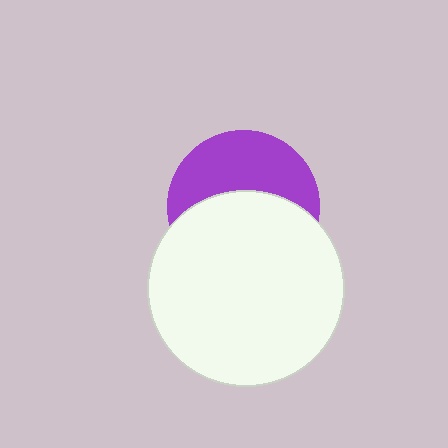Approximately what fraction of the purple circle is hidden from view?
Roughly 55% of the purple circle is hidden behind the white circle.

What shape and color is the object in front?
The object in front is a white circle.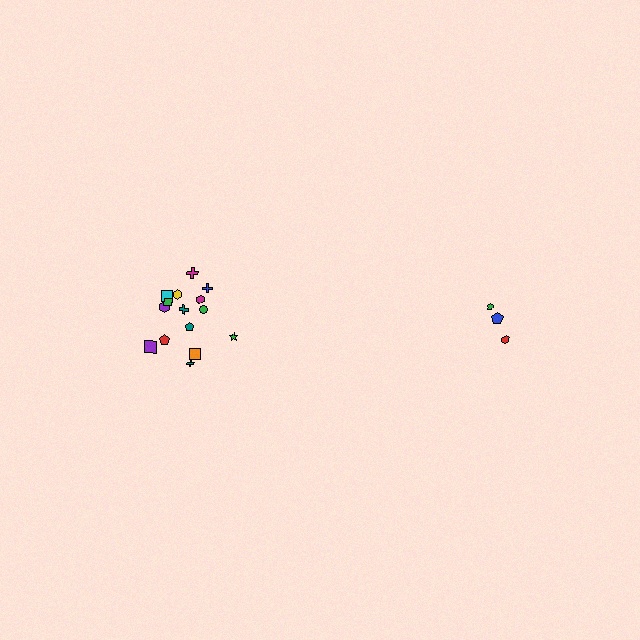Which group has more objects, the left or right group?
The left group.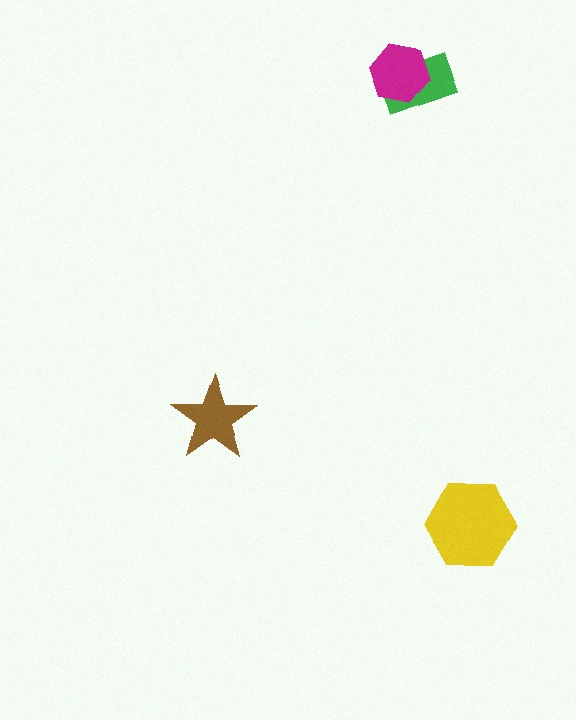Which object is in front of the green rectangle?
The magenta hexagon is in front of the green rectangle.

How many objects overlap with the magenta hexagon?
1 object overlaps with the magenta hexagon.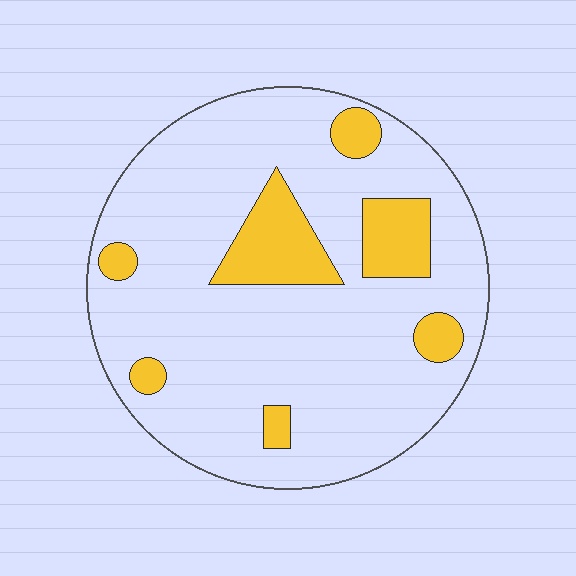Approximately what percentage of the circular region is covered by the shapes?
Approximately 15%.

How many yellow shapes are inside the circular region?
7.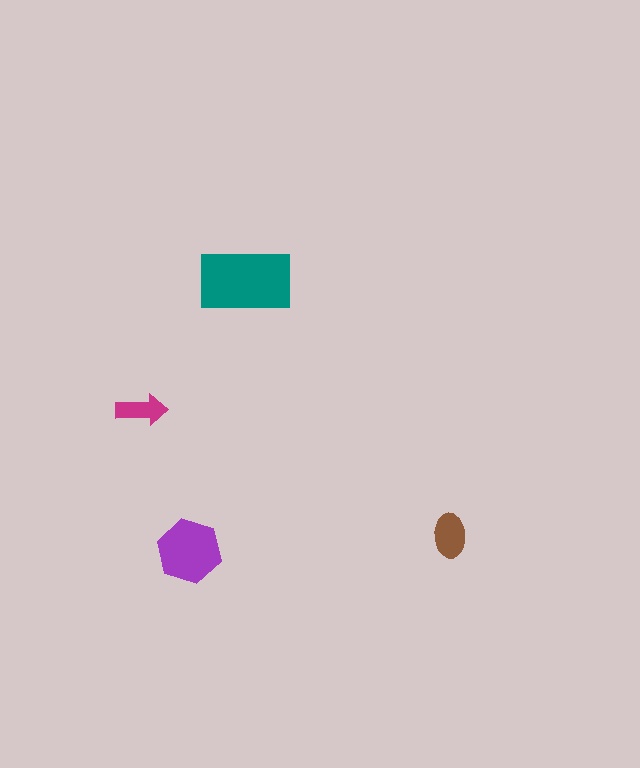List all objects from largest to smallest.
The teal rectangle, the purple hexagon, the brown ellipse, the magenta arrow.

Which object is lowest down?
The purple hexagon is bottommost.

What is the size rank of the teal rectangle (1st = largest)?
1st.